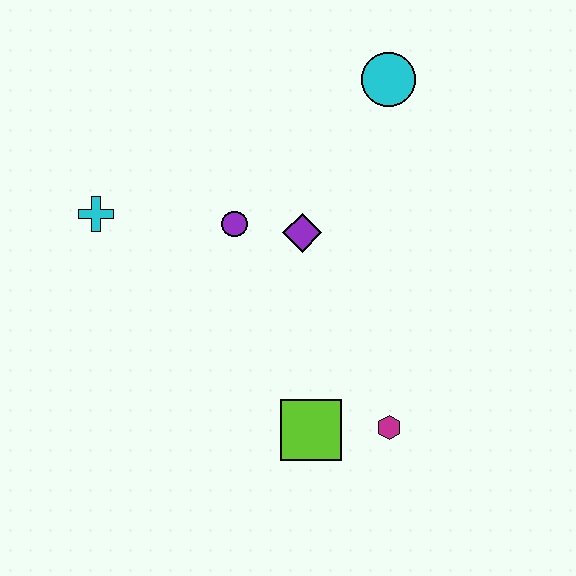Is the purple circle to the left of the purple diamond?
Yes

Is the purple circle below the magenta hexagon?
No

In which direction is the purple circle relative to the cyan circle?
The purple circle is to the left of the cyan circle.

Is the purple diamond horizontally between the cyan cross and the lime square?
Yes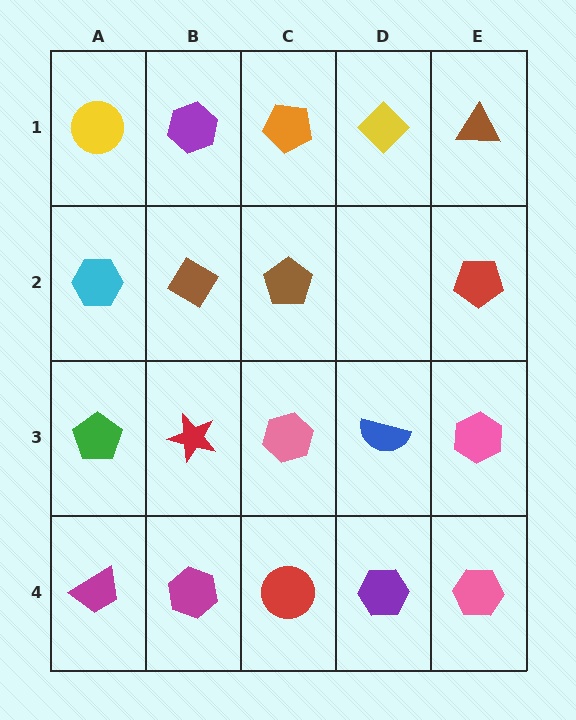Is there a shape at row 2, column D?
No, that cell is empty.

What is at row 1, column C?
An orange pentagon.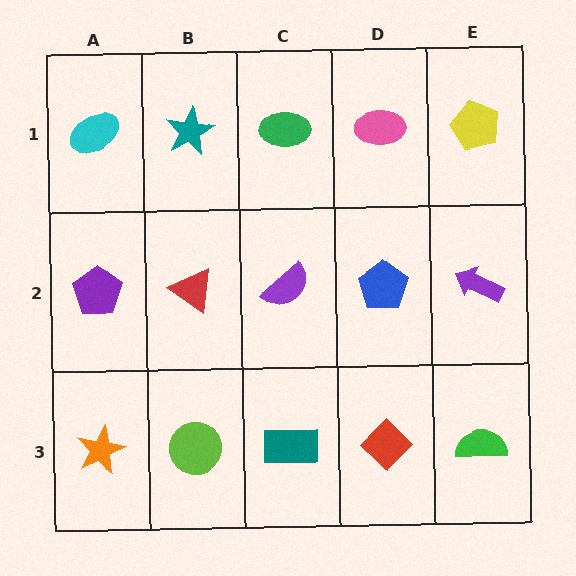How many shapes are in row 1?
5 shapes.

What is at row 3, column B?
A lime circle.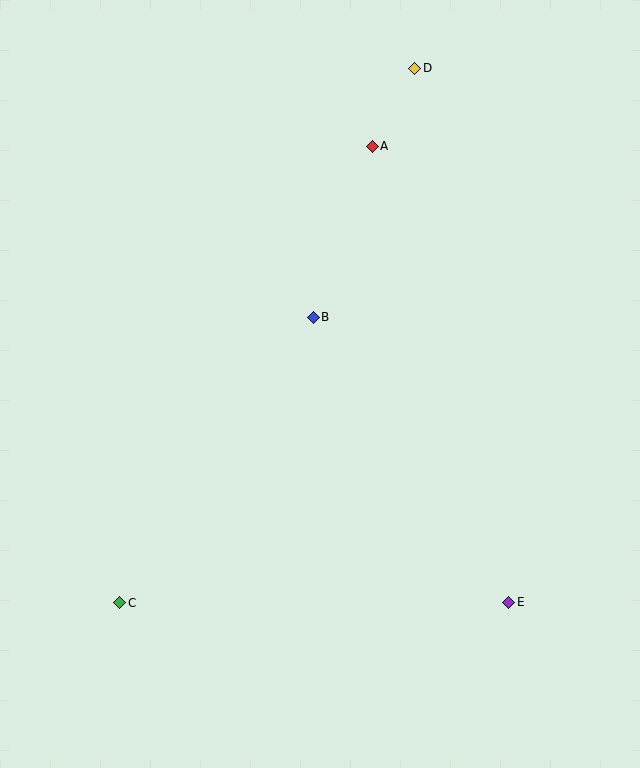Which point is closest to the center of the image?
Point B at (313, 317) is closest to the center.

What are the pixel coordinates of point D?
Point D is at (415, 68).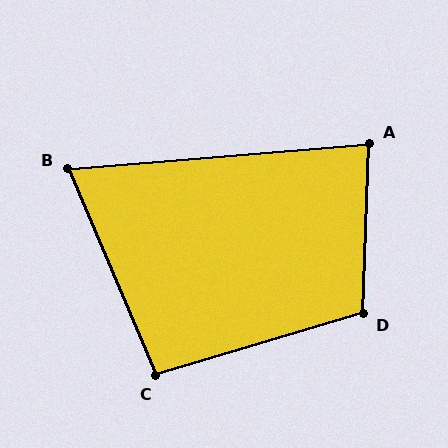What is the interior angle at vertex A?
Approximately 83 degrees (acute).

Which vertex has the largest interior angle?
D, at approximately 108 degrees.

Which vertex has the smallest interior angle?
B, at approximately 72 degrees.